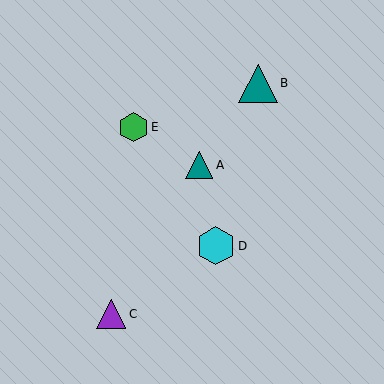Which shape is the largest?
The teal triangle (labeled B) is the largest.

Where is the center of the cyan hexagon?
The center of the cyan hexagon is at (216, 246).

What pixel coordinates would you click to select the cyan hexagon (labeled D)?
Click at (216, 246) to select the cyan hexagon D.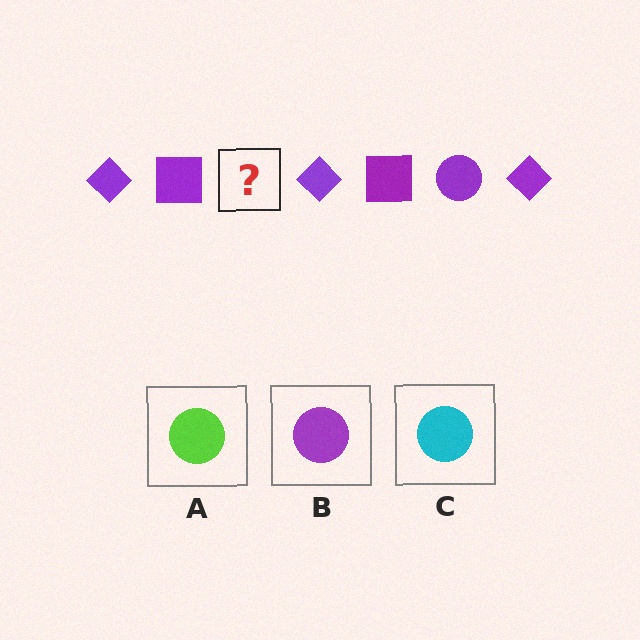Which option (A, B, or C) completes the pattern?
B.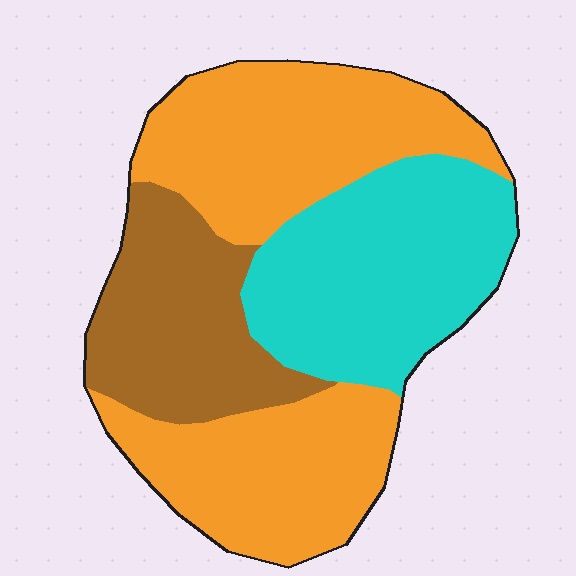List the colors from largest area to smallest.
From largest to smallest: orange, cyan, brown.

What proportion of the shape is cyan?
Cyan takes up about one third (1/3) of the shape.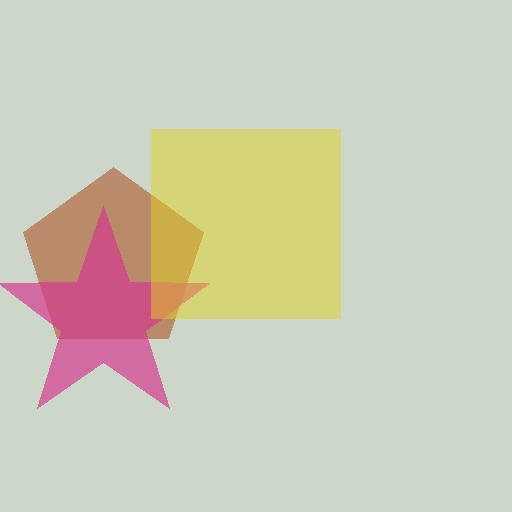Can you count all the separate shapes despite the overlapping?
Yes, there are 3 separate shapes.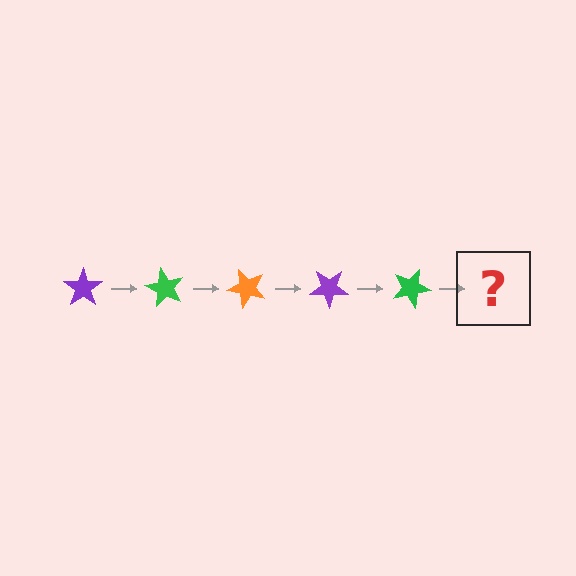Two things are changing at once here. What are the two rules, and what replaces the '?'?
The two rules are that it rotates 60 degrees each step and the color cycles through purple, green, and orange. The '?' should be an orange star, rotated 300 degrees from the start.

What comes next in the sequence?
The next element should be an orange star, rotated 300 degrees from the start.